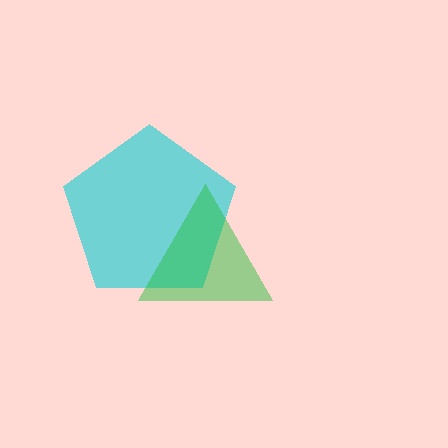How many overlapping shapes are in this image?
There are 2 overlapping shapes in the image.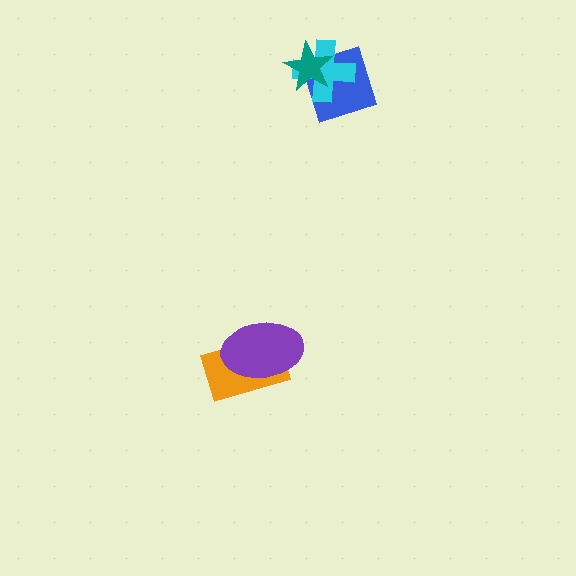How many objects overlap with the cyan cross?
2 objects overlap with the cyan cross.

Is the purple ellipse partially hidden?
No, no other shape covers it.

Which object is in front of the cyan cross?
The teal star is in front of the cyan cross.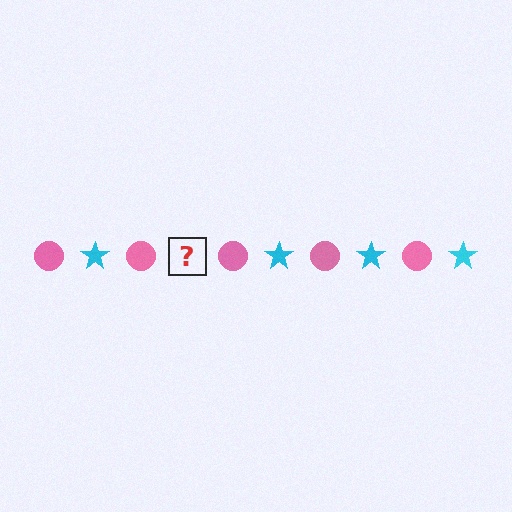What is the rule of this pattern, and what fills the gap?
The rule is that the pattern alternates between pink circle and cyan star. The gap should be filled with a cyan star.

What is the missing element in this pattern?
The missing element is a cyan star.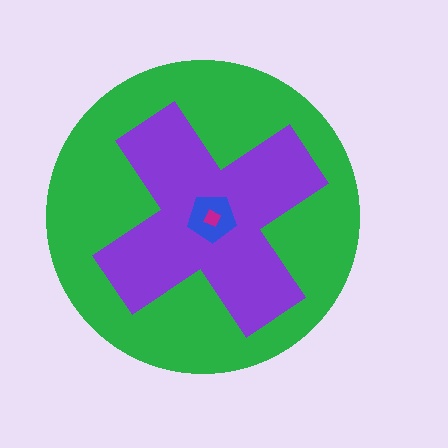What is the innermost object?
The magenta square.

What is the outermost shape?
The green circle.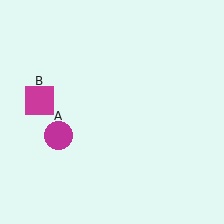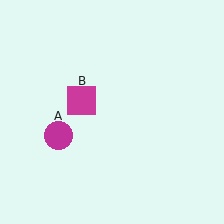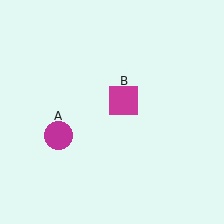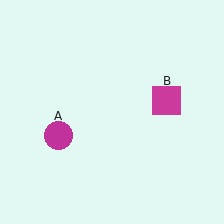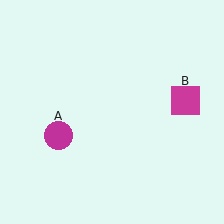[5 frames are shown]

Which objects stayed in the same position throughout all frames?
Magenta circle (object A) remained stationary.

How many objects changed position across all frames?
1 object changed position: magenta square (object B).